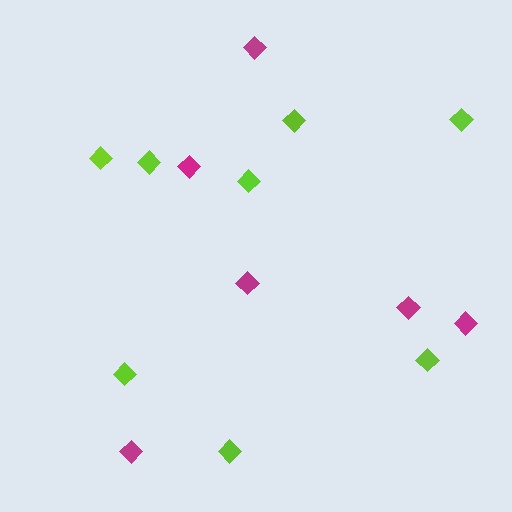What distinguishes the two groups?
There are 2 groups: one group of lime diamonds (8) and one group of magenta diamonds (6).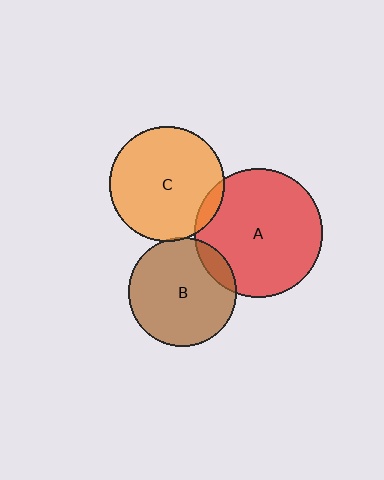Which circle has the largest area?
Circle A (red).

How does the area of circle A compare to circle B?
Approximately 1.4 times.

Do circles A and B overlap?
Yes.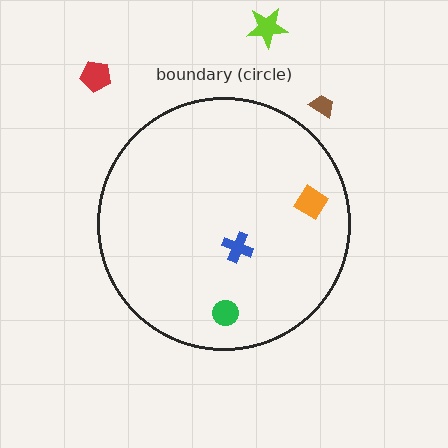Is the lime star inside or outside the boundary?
Outside.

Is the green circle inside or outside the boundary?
Inside.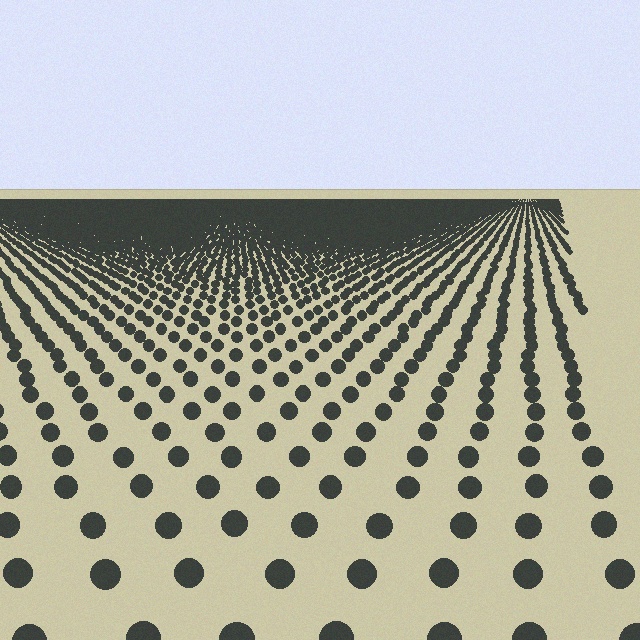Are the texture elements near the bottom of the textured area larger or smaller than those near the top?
Larger. Near the bottom, elements are closer to the viewer and appear at a bigger on-screen size.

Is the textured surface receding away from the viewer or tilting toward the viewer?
The surface is receding away from the viewer. Texture elements get smaller and denser toward the top.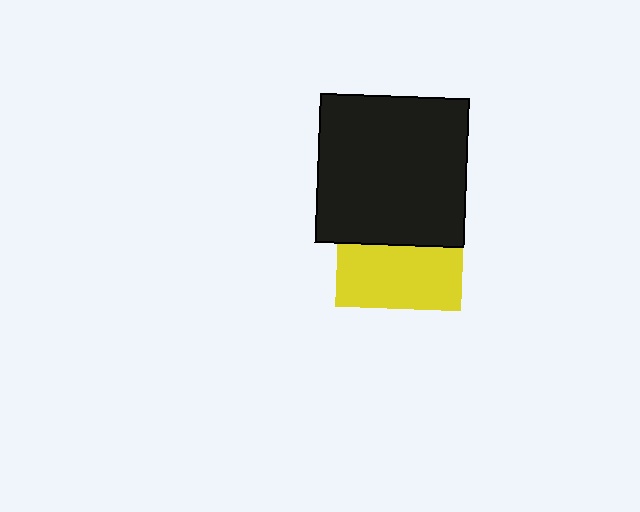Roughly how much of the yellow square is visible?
About half of it is visible (roughly 50%).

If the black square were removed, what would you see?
You would see the complete yellow square.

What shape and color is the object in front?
The object in front is a black square.